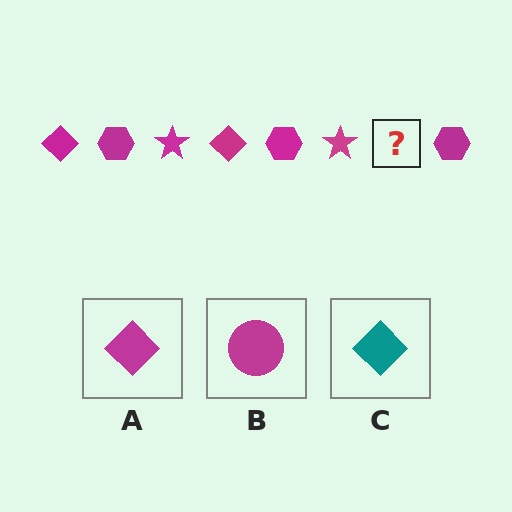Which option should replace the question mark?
Option A.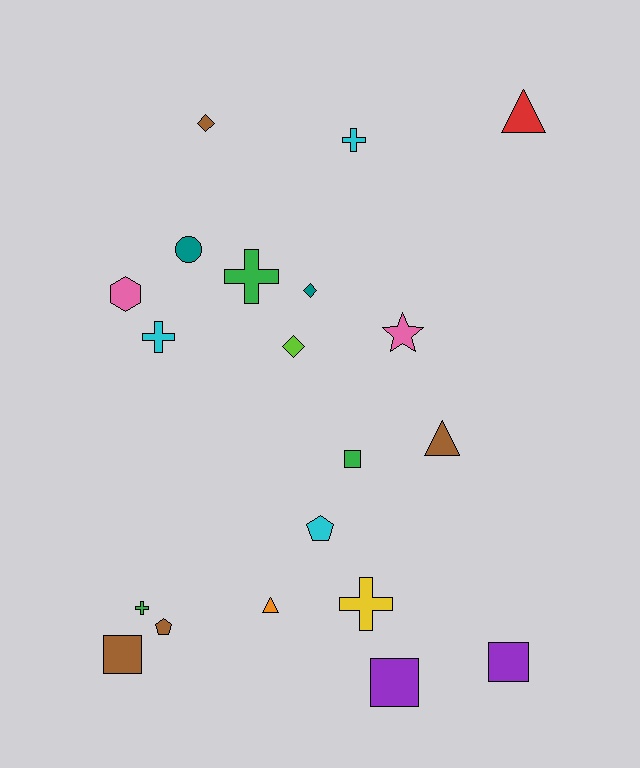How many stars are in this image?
There is 1 star.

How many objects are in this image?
There are 20 objects.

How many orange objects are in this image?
There is 1 orange object.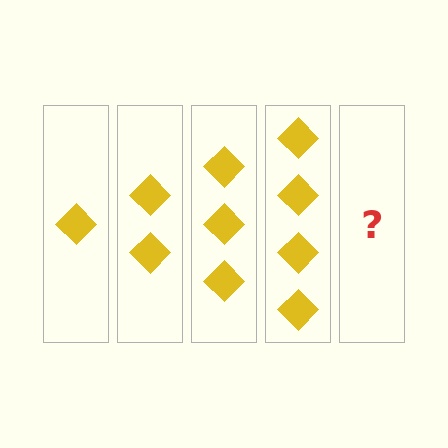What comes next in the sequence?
The next element should be 5 diamonds.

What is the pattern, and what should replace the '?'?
The pattern is that each step adds one more diamond. The '?' should be 5 diamonds.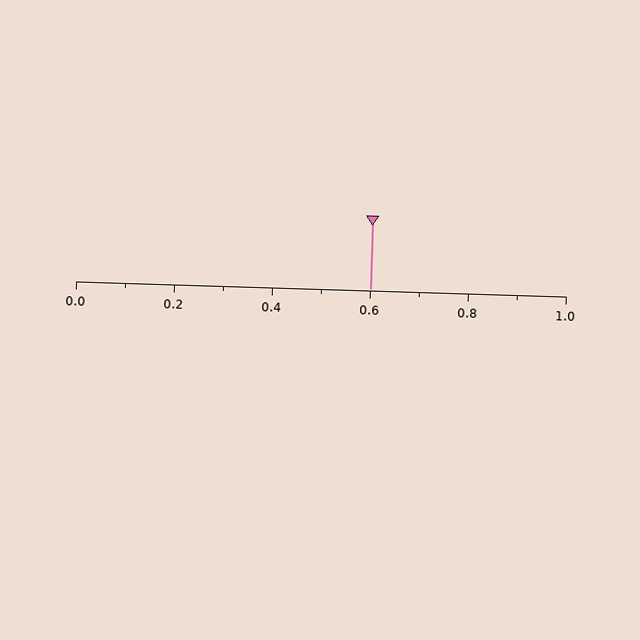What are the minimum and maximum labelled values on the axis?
The axis runs from 0.0 to 1.0.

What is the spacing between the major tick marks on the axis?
The major ticks are spaced 0.2 apart.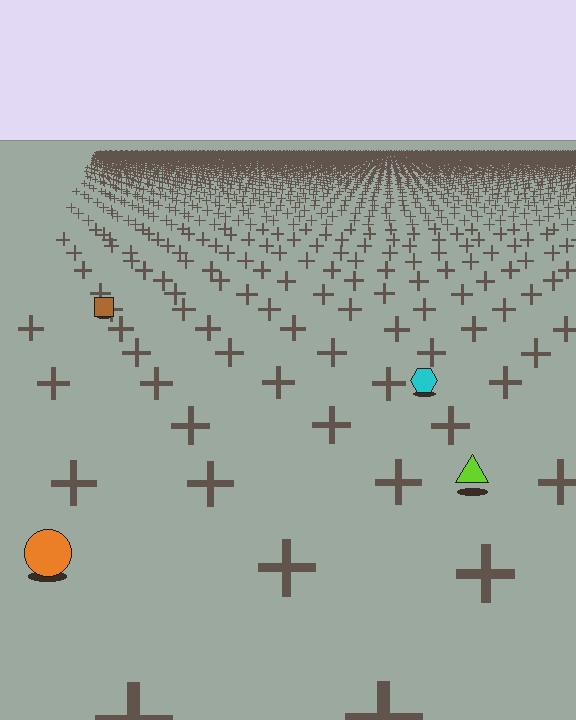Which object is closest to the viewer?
The orange circle is closest. The texture marks near it are larger and more spread out.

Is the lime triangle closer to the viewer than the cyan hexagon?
Yes. The lime triangle is closer — you can tell from the texture gradient: the ground texture is coarser near it.